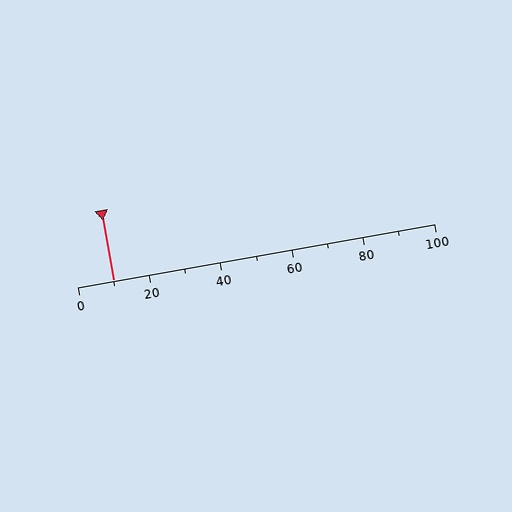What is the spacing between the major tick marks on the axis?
The major ticks are spaced 20 apart.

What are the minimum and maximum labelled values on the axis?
The axis runs from 0 to 100.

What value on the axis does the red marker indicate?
The marker indicates approximately 10.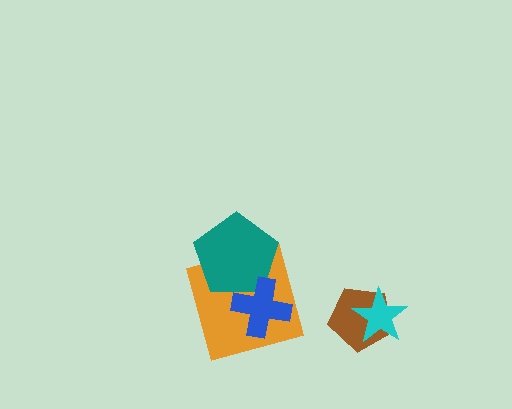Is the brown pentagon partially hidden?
Yes, it is partially covered by another shape.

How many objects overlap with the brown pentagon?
1 object overlaps with the brown pentagon.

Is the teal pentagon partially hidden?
Yes, it is partially covered by another shape.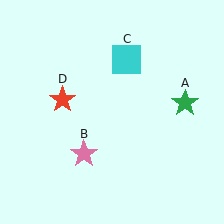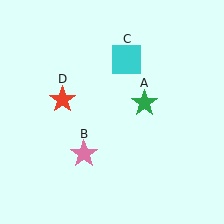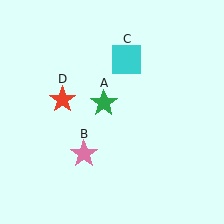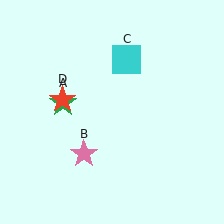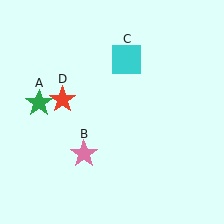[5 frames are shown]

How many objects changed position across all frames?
1 object changed position: green star (object A).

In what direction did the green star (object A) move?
The green star (object A) moved left.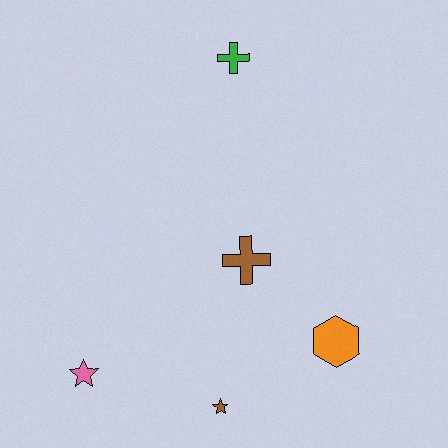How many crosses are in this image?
There are 2 crosses.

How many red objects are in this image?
There are no red objects.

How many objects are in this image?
There are 5 objects.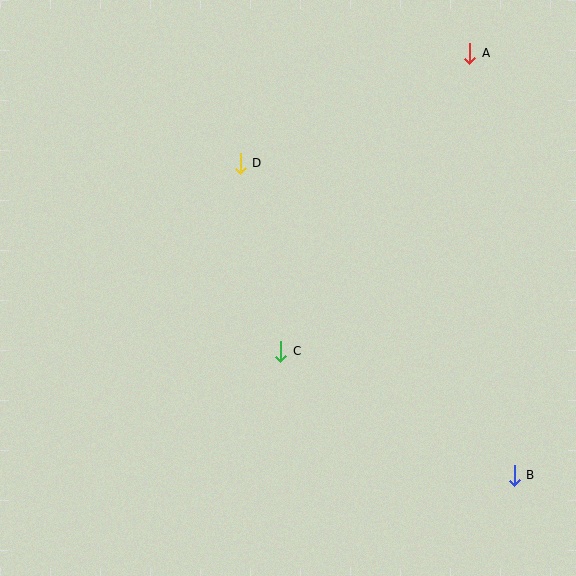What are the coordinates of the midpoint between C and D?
The midpoint between C and D is at (261, 257).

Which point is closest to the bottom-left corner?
Point C is closest to the bottom-left corner.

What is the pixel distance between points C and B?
The distance between C and B is 265 pixels.